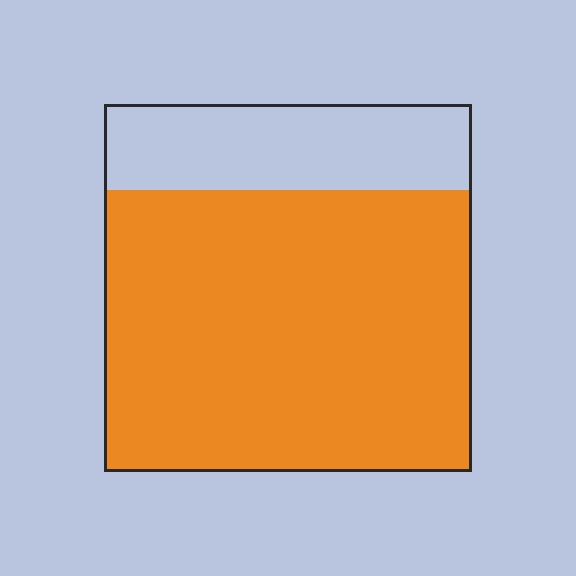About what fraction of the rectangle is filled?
About three quarters (3/4).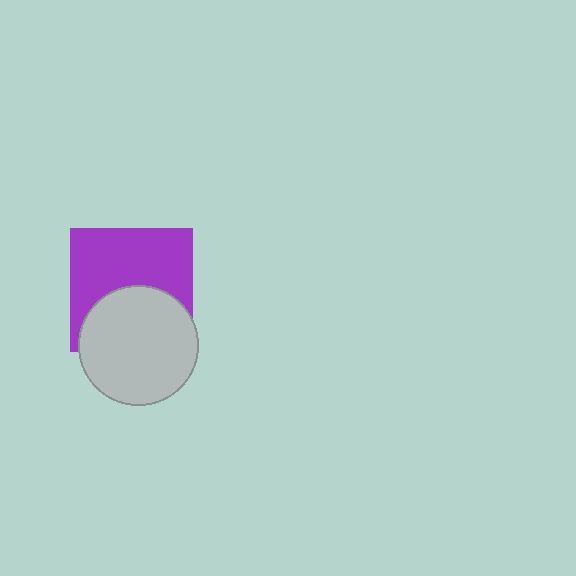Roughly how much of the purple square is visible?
About half of it is visible (roughly 59%).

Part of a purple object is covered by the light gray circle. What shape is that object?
It is a square.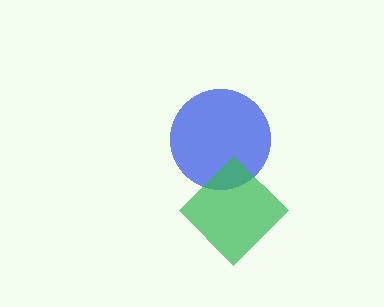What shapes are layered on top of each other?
The layered shapes are: a blue circle, a green diamond.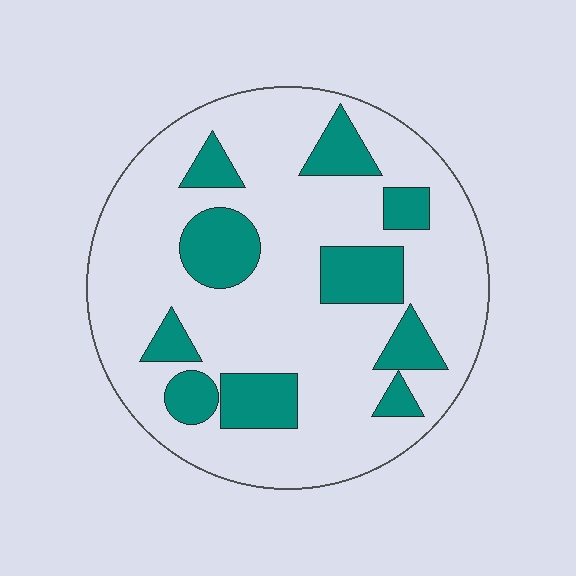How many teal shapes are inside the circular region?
10.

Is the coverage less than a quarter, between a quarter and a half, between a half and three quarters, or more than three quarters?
Less than a quarter.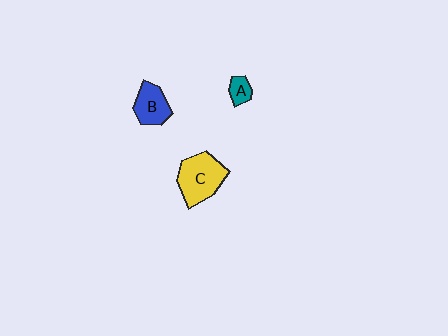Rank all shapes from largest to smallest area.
From largest to smallest: C (yellow), B (blue), A (teal).